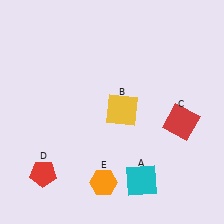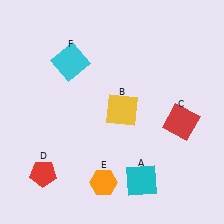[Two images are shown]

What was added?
A cyan square (F) was added in Image 2.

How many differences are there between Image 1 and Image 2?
There is 1 difference between the two images.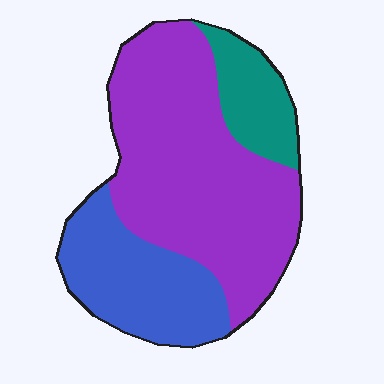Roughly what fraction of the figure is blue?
Blue takes up between a quarter and a half of the figure.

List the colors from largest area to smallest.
From largest to smallest: purple, blue, teal.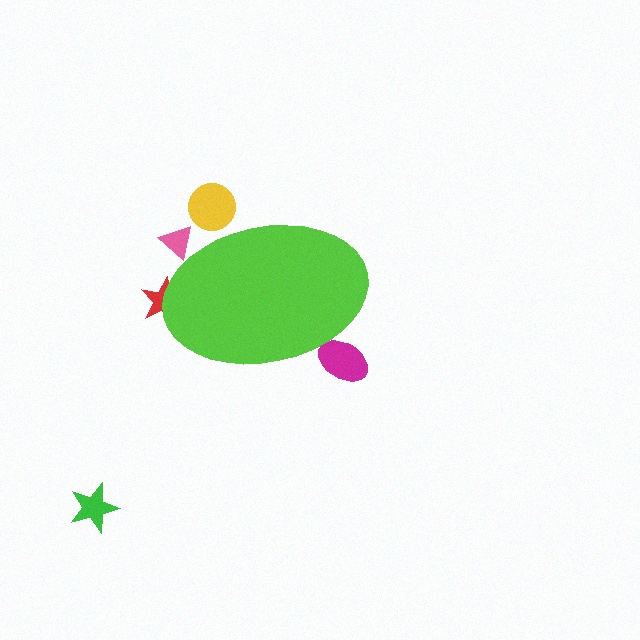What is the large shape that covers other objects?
A lime ellipse.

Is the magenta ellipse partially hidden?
Yes, the magenta ellipse is partially hidden behind the lime ellipse.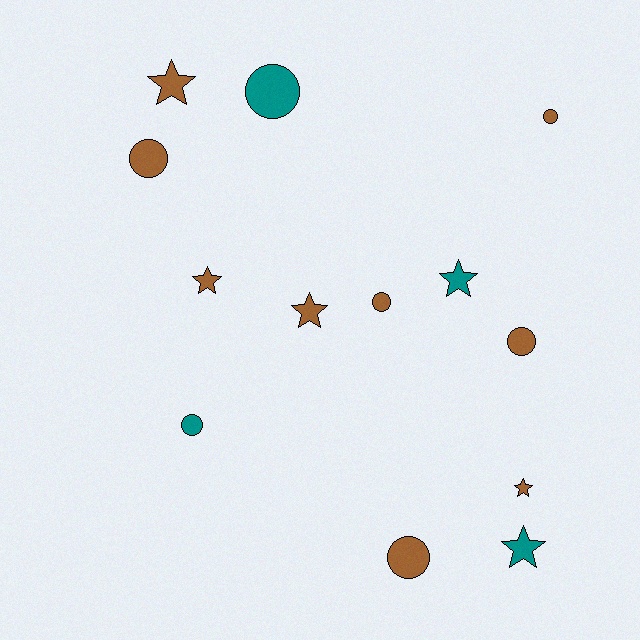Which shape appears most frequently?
Circle, with 7 objects.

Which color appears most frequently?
Brown, with 9 objects.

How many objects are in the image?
There are 13 objects.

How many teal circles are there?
There are 2 teal circles.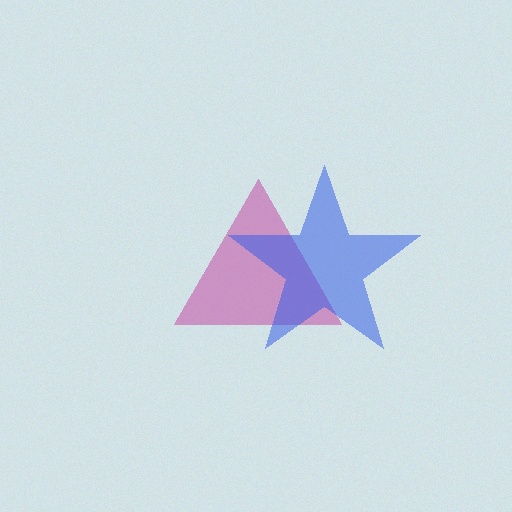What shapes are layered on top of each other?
The layered shapes are: a magenta triangle, a blue star.